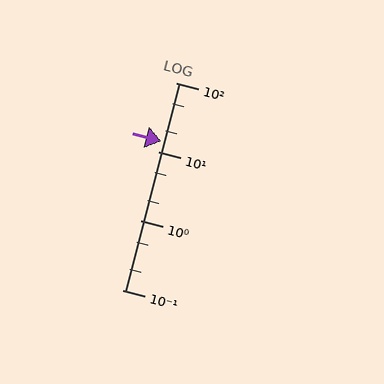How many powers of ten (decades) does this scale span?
The scale spans 3 decades, from 0.1 to 100.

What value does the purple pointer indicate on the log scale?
The pointer indicates approximately 14.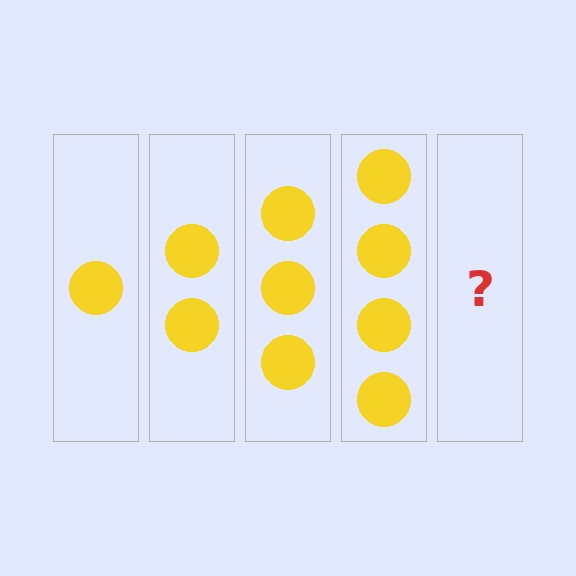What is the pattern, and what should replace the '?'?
The pattern is that each step adds one more circle. The '?' should be 5 circles.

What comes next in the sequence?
The next element should be 5 circles.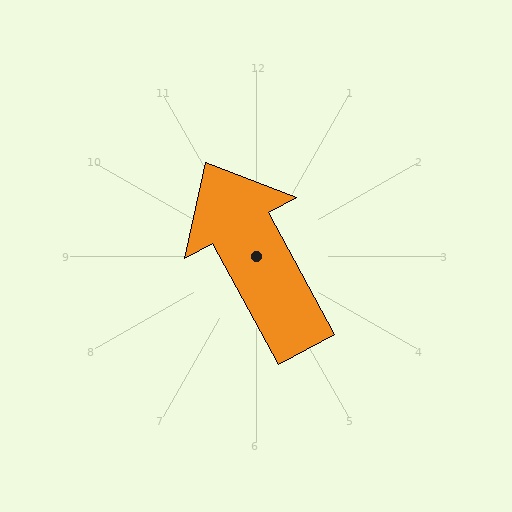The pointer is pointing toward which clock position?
Roughly 11 o'clock.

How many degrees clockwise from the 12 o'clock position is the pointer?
Approximately 332 degrees.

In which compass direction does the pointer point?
Northwest.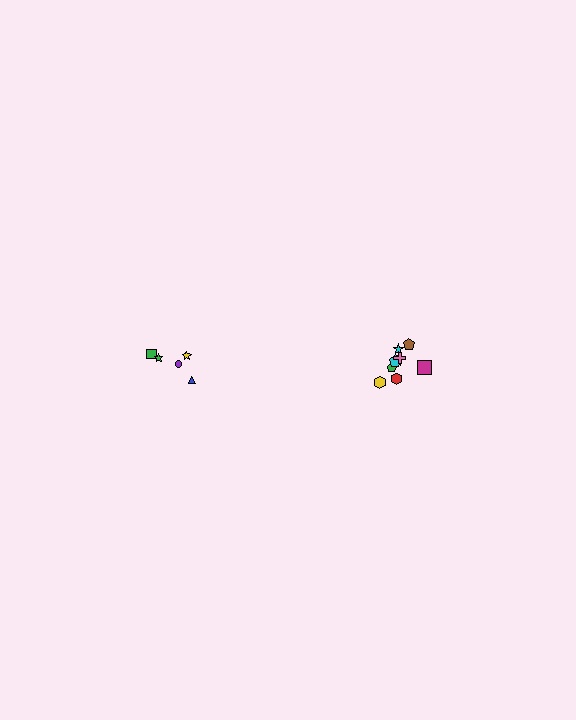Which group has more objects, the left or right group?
The right group.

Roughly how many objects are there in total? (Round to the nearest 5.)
Roughly 15 objects in total.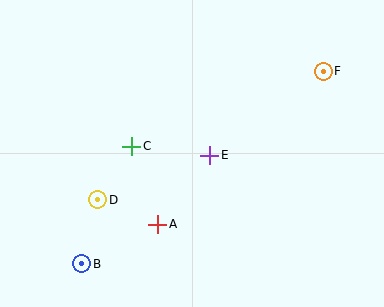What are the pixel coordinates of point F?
Point F is at (323, 72).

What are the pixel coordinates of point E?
Point E is at (210, 155).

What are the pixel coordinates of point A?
Point A is at (158, 224).